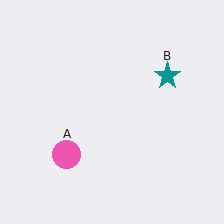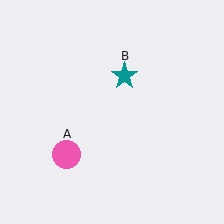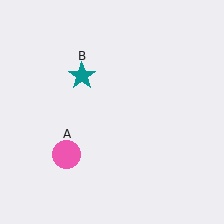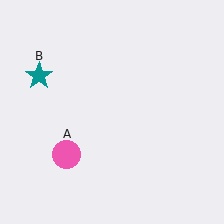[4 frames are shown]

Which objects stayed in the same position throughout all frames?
Pink circle (object A) remained stationary.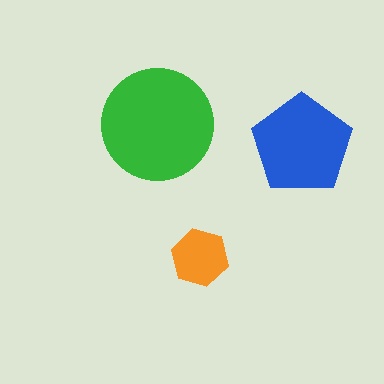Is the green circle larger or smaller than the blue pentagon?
Larger.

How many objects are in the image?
There are 3 objects in the image.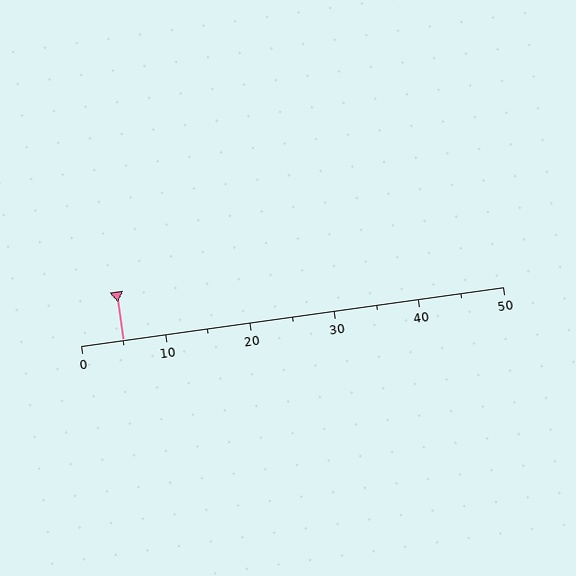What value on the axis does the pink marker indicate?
The marker indicates approximately 5.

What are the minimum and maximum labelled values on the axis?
The axis runs from 0 to 50.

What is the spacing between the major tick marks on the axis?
The major ticks are spaced 10 apart.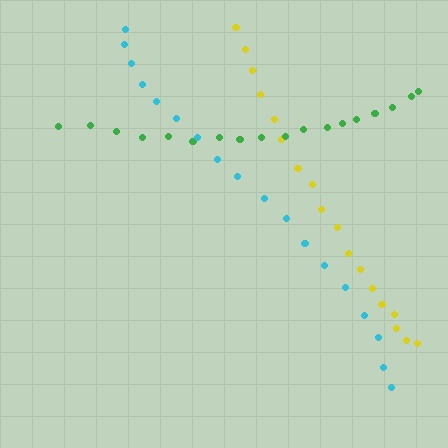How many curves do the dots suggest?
There are 3 distinct paths.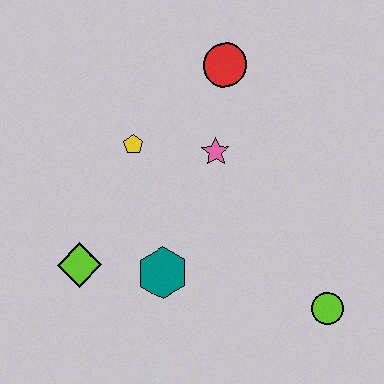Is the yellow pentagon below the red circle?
Yes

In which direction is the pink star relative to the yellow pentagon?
The pink star is to the right of the yellow pentagon.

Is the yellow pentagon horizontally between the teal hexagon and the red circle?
No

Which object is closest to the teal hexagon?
The lime diamond is closest to the teal hexagon.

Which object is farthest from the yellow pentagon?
The lime circle is farthest from the yellow pentagon.